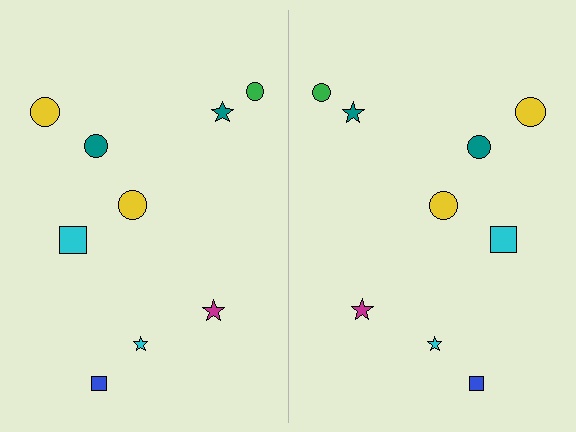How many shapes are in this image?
There are 18 shapes in this image.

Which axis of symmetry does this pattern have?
The pattern has a vertical axis of symmetry running through the center of the image.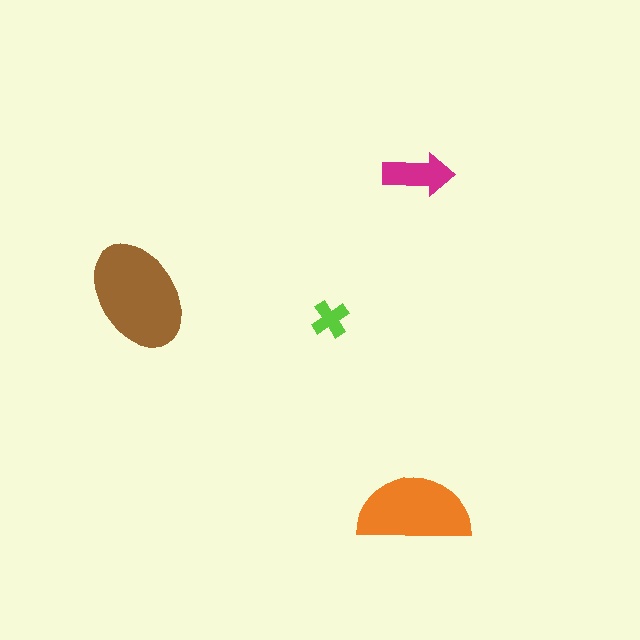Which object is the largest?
The brown ellipse.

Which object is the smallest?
The lime cross.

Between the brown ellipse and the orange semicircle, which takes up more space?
The brown ellipse.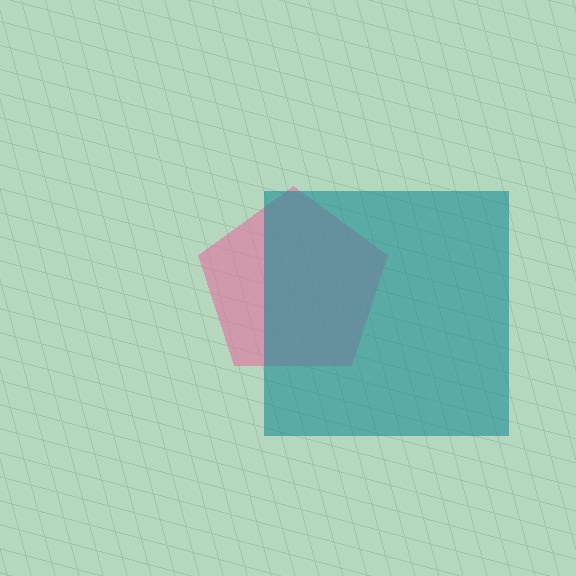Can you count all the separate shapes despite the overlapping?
Yes, there are 2 separate shapes.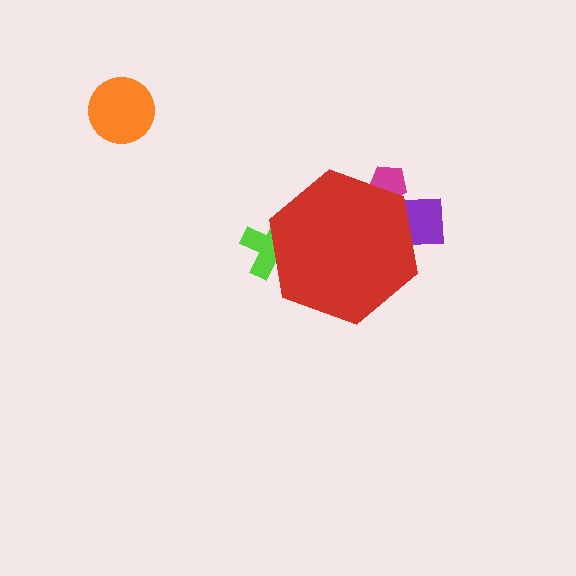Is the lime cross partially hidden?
Yes, the lime cross is partially hidden behind the red hexagon.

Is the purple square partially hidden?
Yes, the purple square is partially hidden behind the red hexagon.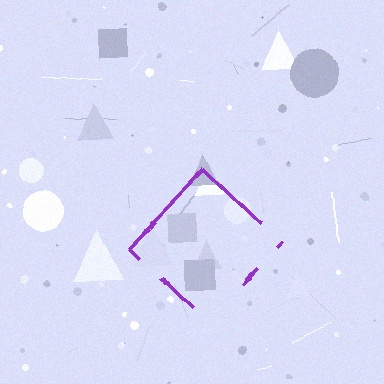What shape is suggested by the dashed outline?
The dashed outline suggests a diamond.